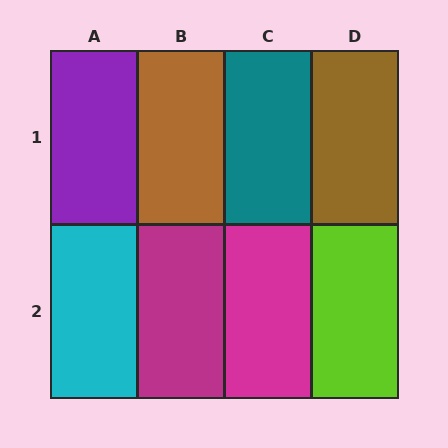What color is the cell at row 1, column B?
Brown.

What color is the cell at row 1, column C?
Teal.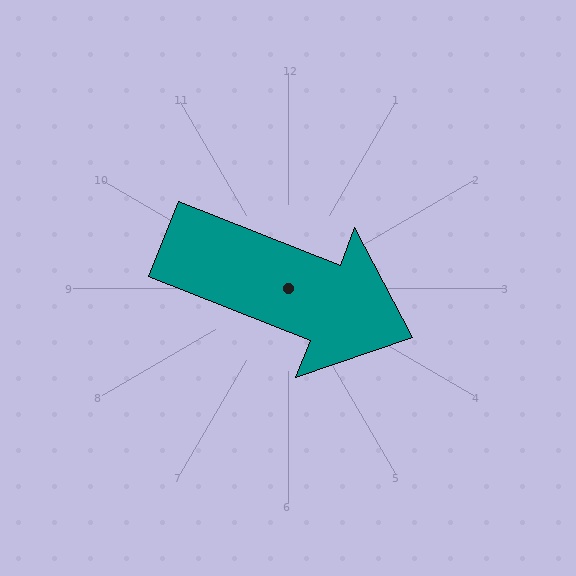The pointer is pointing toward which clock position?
Roughly 4 o'clock.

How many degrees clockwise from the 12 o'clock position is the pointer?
Approximately 112 degrees.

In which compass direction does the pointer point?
East.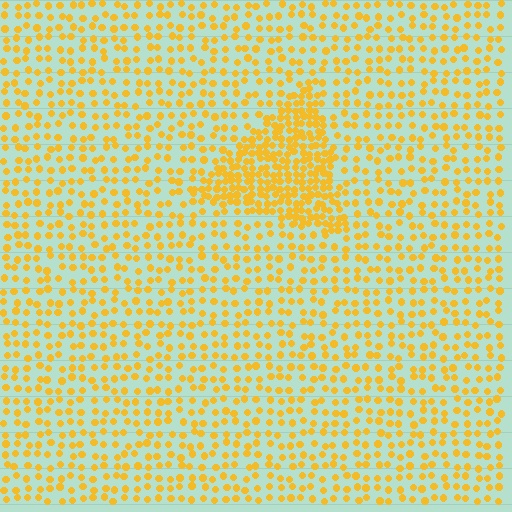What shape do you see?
I see a triangle.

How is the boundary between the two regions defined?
The boundary is defined by a change in element density (approximately 2.4x ratio). All elements are the same color, size, and shape.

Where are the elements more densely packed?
The elements are more densely packed inside the triangle boundary.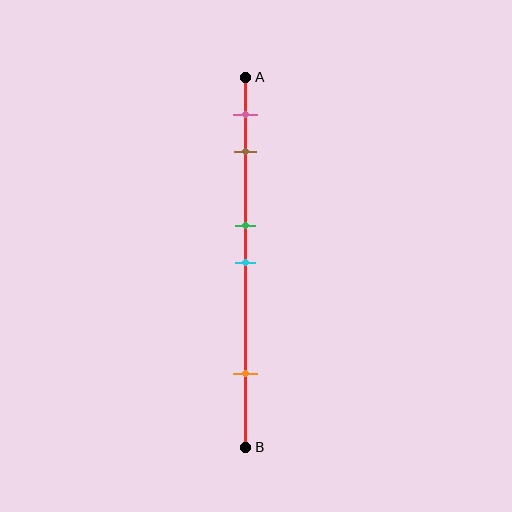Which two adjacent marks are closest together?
The green and cyan marks are the closest adjacent pair.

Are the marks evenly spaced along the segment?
No, the marks are not evenly spaced.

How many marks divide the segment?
There are 5 marks dividing the segment.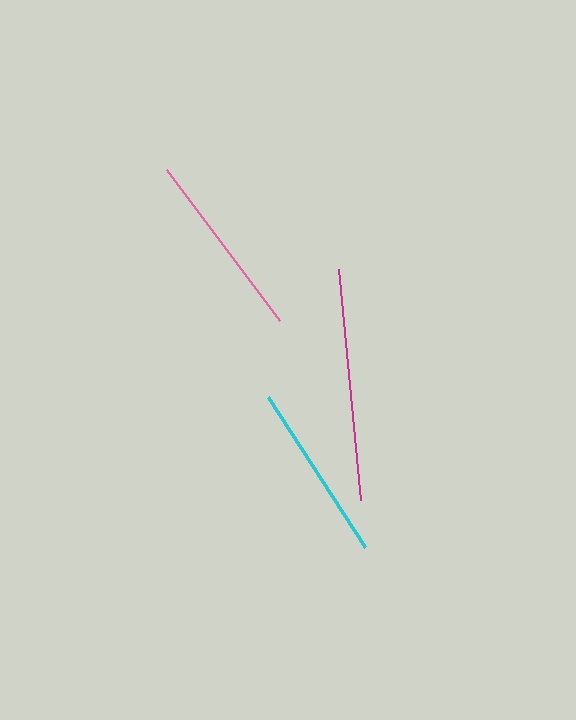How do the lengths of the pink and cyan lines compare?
The pink and cyan lines are approximately the same length.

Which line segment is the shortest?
The cyan line is the shortest at approximately 179 pixels.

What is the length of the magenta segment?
The magenta segment is approximately 232 pixels long.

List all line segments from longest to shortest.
From longest to shortest: magenta, pink, cyan.